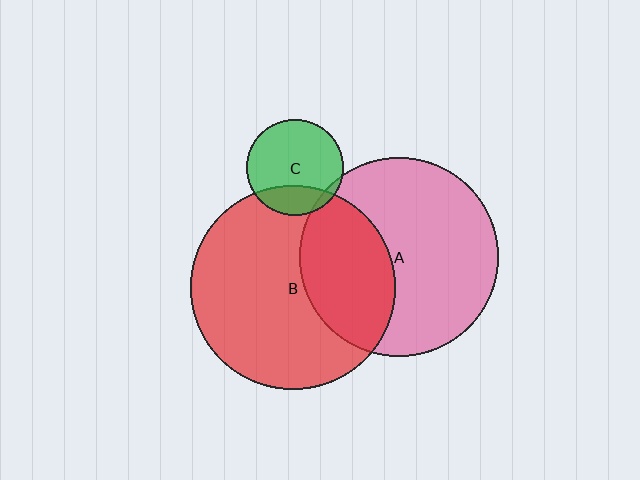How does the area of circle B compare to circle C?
Approximately 4.5 times.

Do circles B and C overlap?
Yes.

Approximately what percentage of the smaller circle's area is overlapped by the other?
Approximately 25%.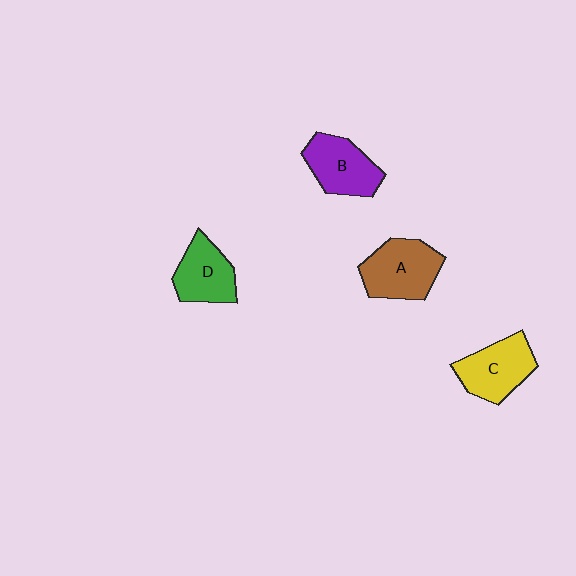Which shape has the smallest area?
Shape D (green).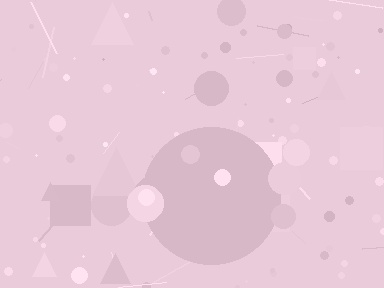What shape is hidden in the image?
A circle is hidden in the image.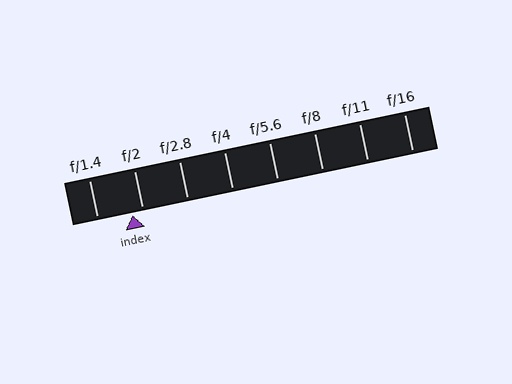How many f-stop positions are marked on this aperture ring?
There are 8 f-stop positions marked.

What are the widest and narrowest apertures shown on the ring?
The widest aperture shown is f/1.4 and the narrowest is f/16.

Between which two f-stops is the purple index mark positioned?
The index mark is between f/1.4 and f/2.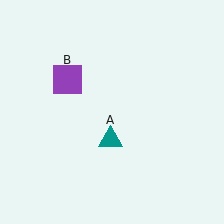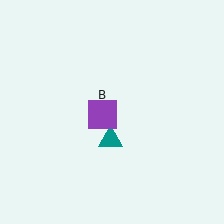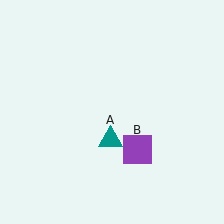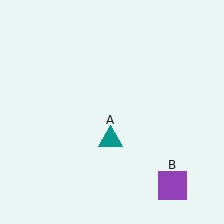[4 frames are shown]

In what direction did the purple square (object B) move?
The purple square (object B) moved down and to the right.